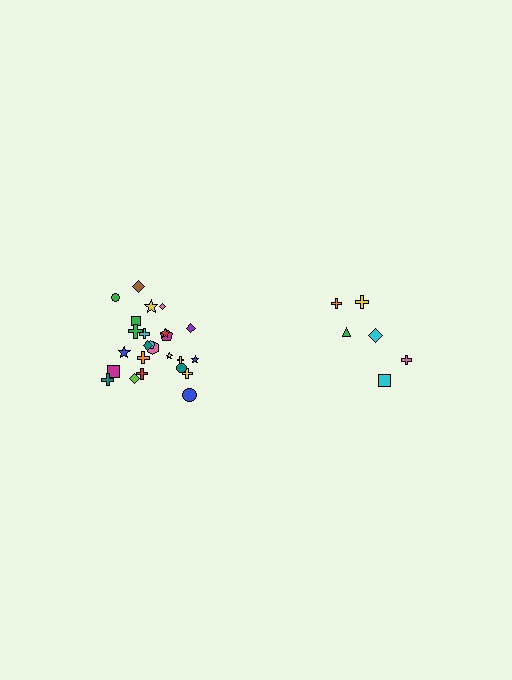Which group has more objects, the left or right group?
The left group.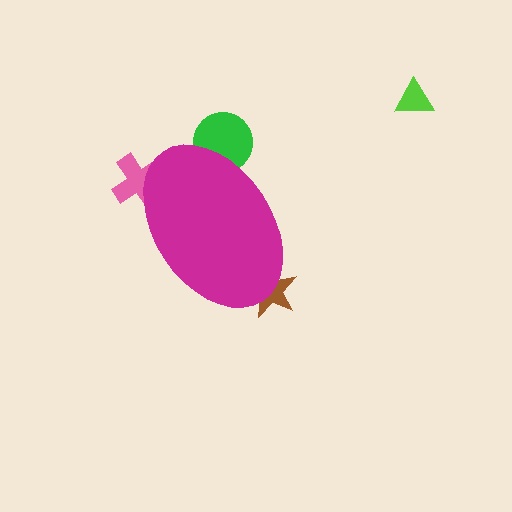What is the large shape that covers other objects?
A magenta ellipse.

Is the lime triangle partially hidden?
No, the lime triangle is fully visible.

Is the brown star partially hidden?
Yes, the brown star is partially hidden behind the magenta ellipse.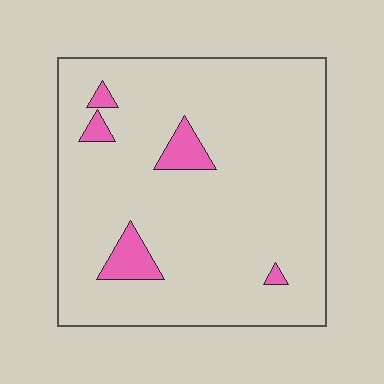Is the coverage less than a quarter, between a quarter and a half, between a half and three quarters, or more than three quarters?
Less than a quarter.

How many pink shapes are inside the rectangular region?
5.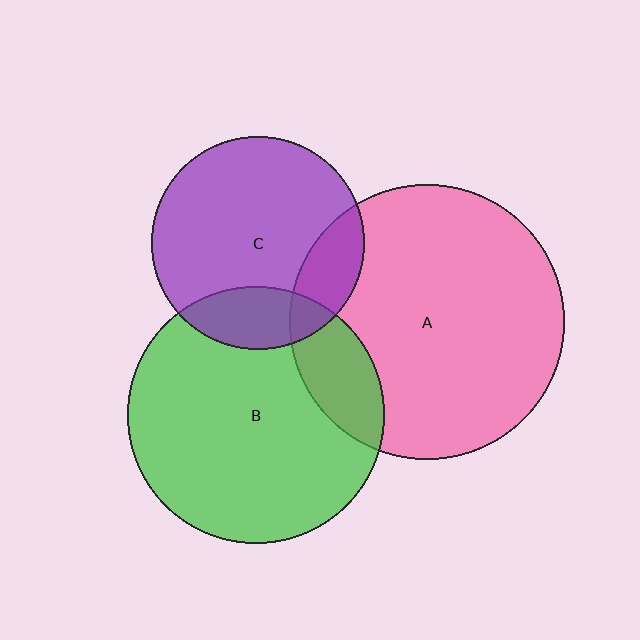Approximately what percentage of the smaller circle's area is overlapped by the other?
Approximately 15%.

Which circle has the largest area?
Circle A (pink).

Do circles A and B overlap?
Yes.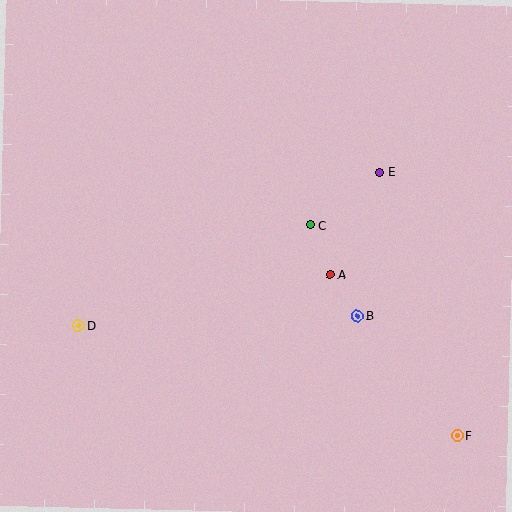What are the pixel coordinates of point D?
Point D is at (79, 326).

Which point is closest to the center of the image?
Point C at (310, 225) is closest to the center.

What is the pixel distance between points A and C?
The distance between A and C is 53 pixels.